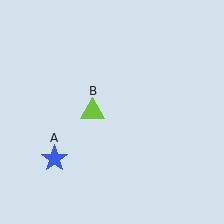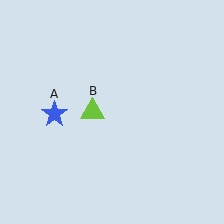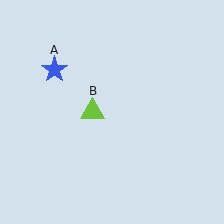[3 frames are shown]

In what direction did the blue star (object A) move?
The blue star (object A) moved up.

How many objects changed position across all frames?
1 object changed position: blue star (object A).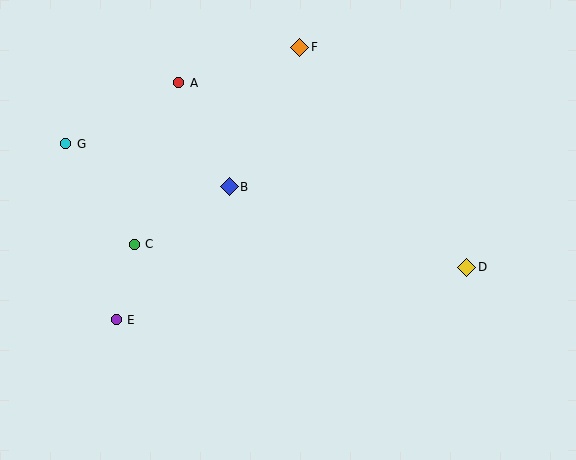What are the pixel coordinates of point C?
Point C is at (134, 244).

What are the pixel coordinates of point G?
Point G is at (66, 144).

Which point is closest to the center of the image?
Point B at (229, 187) is closest to the center.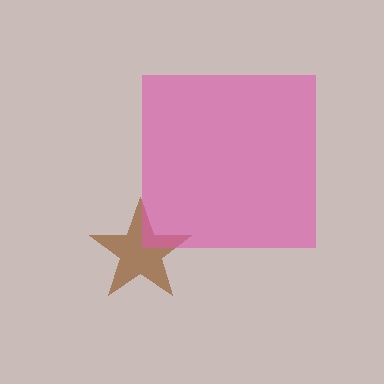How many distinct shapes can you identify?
There are 2 distinct shapes: a brown star, a pink square.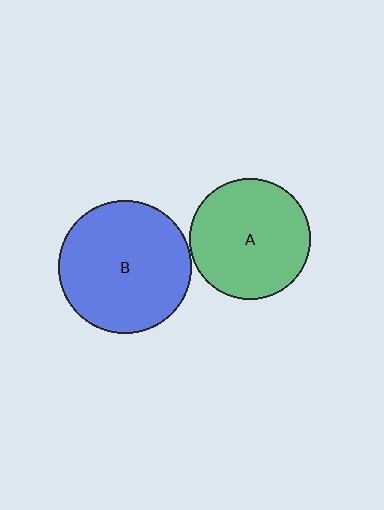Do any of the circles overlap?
No, none of the circles overlap.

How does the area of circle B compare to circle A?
Approximately 1.2 times.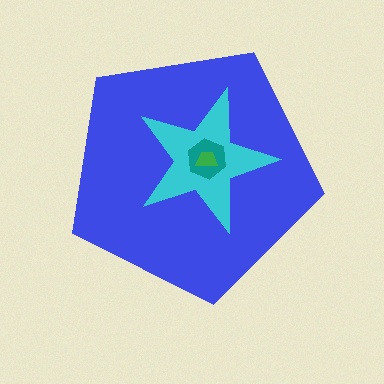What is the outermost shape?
The blue pentagon.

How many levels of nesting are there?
4.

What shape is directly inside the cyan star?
The teal hexagon.